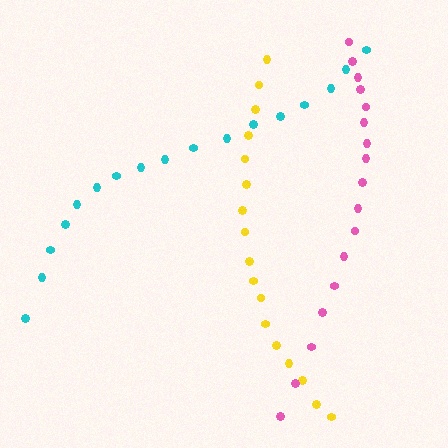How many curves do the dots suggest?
There are 3 distinct paths.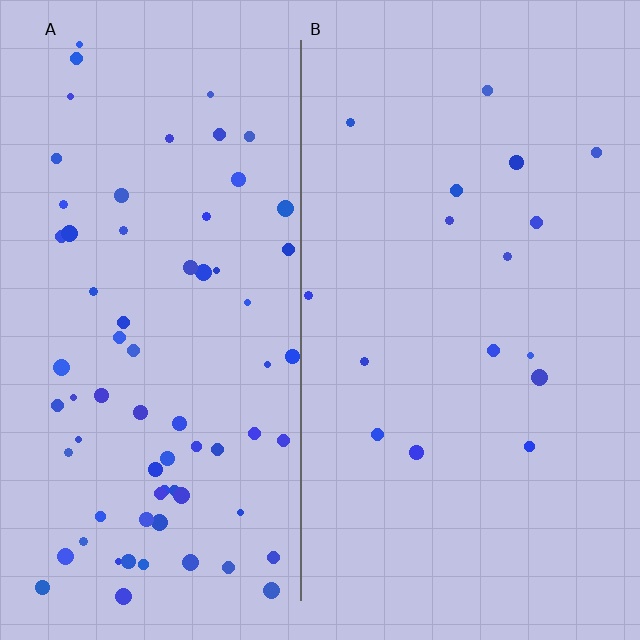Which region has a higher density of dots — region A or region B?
A (the left).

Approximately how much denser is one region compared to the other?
Approximately 4.3× — region A over region B.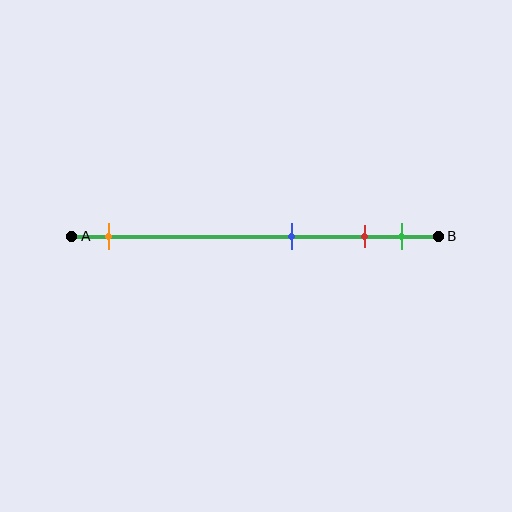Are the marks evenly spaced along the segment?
No, the marks are not evenly spaced.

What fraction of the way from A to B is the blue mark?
The blue mark is approximately 60% (0.6) of the way from A to B.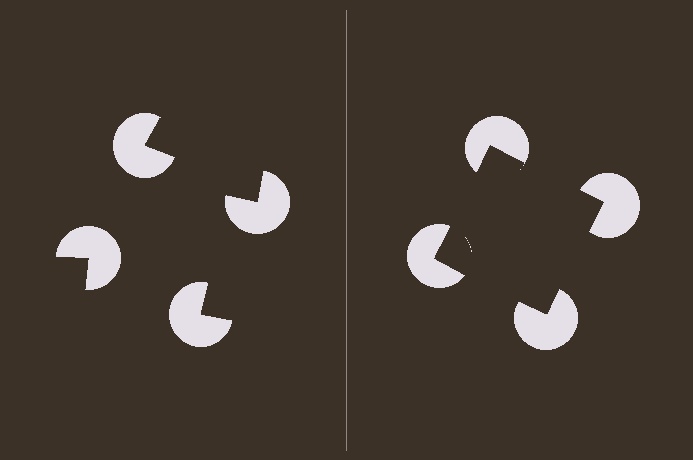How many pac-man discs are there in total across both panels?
8 — 4 on each side.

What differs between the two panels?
The pac-man discs are positioned identically on both sides; only the wedge orientations differ. On the right they align to a square; on the left they are misaligned.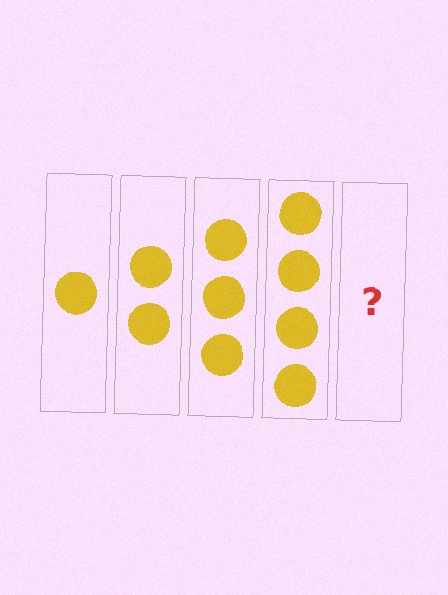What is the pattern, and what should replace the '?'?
The pattern is that each step adds one more circle. The '?' should be 5 circles.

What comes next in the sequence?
The next element should be 5 circles.